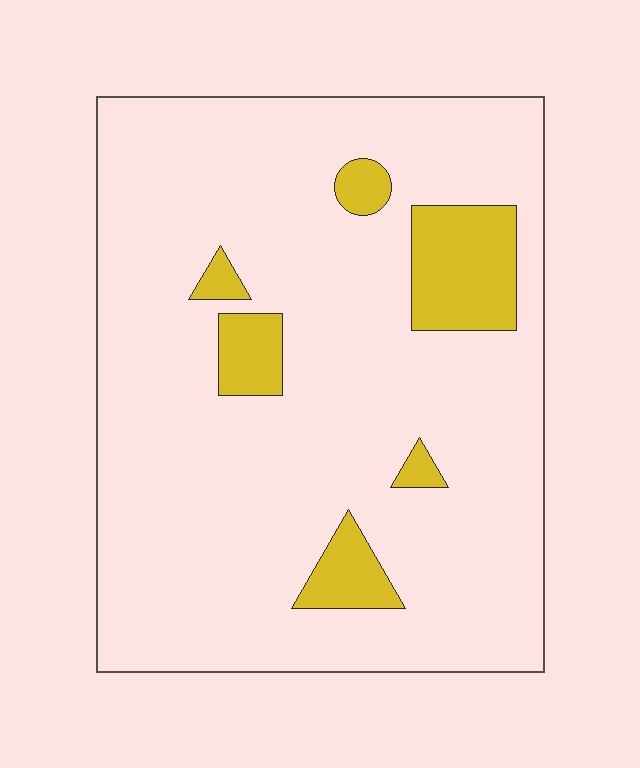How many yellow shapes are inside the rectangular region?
6.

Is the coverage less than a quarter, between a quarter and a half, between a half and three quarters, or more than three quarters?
Less than a quarter.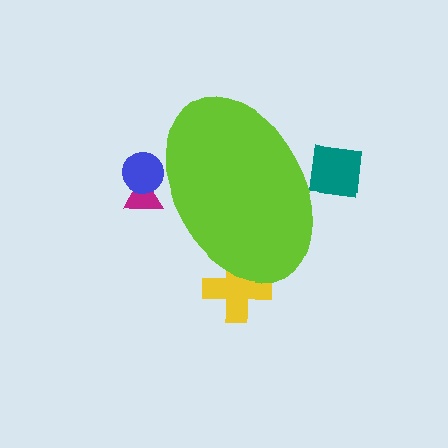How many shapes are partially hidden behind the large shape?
4 shapes are partially hidden.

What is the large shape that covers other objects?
A lime ellipse.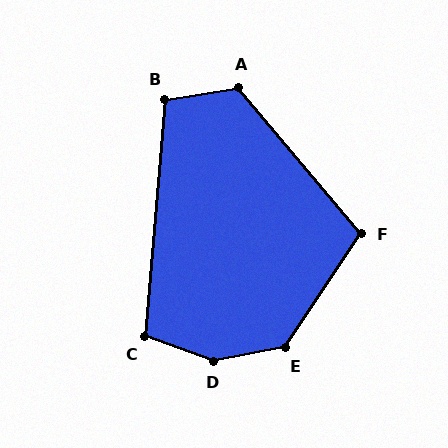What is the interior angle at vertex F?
Approximately 106 degrees (obtuse).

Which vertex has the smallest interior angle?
B, at approximately 105 degrees.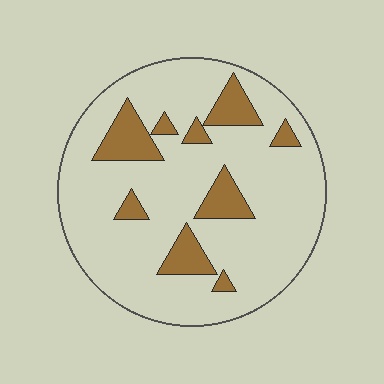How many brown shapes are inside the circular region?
9.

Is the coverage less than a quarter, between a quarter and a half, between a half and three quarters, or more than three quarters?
Less than a quarter.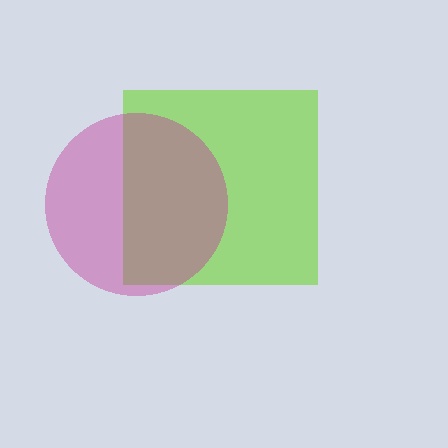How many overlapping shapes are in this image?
There are 2 overlapping shapes in the image.